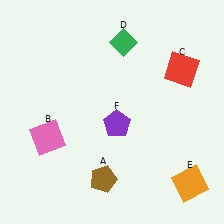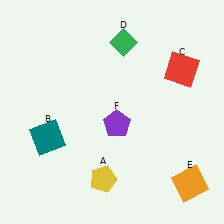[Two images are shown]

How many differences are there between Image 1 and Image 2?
There are 2 differences between the two images.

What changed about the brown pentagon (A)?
In Image 1, A is brown. In Image 2, it changed to yellow.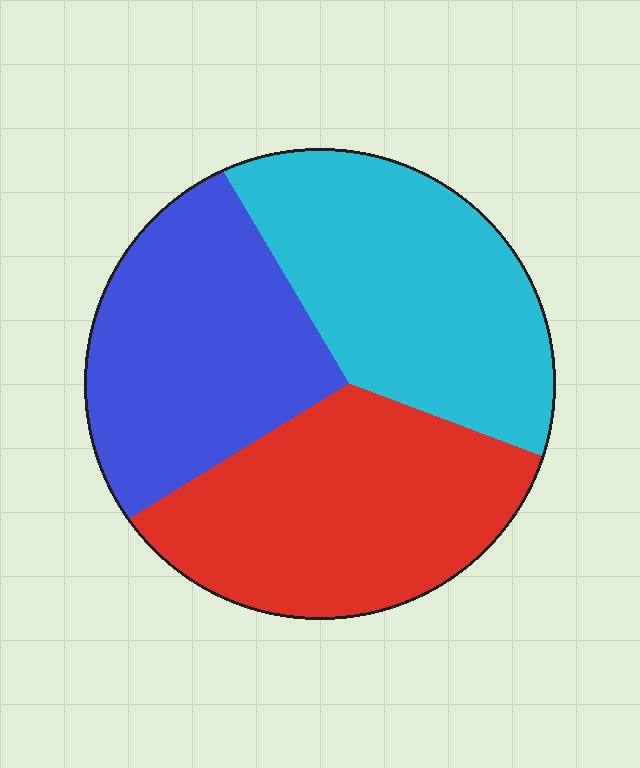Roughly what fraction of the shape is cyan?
Cyan takes up between a third and a half of the shape.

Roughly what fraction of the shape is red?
Red takes up about one third (1/3) of the shape.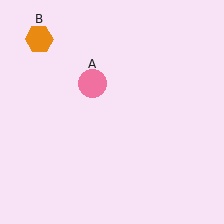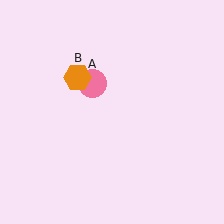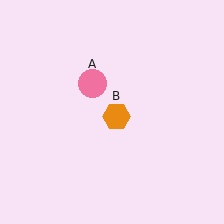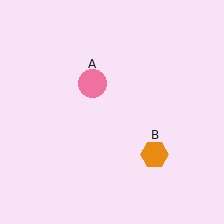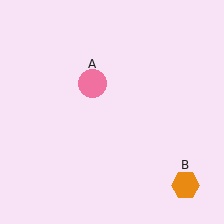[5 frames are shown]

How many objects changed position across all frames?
1 object changed position: orange hexagon (object B).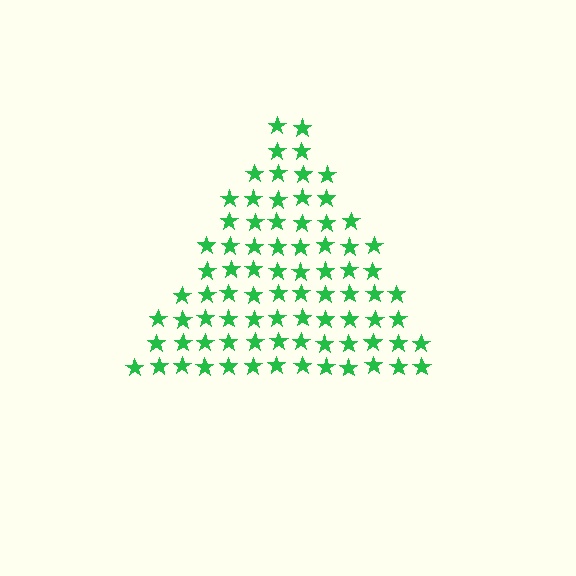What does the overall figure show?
The overall figure shows a triangle.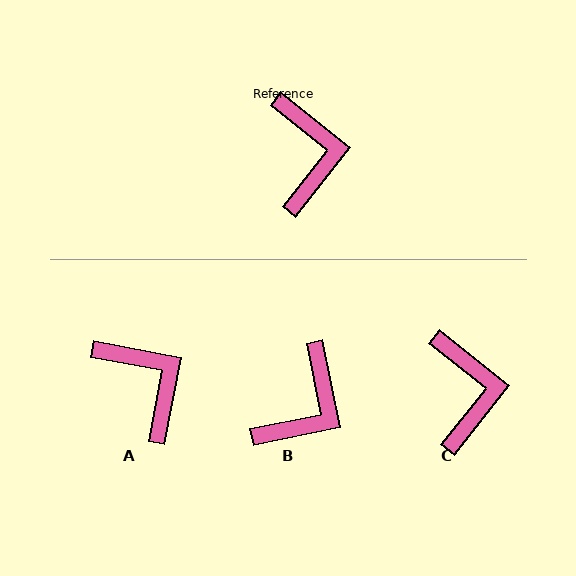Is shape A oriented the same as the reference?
No, it is off by about 27 degrees.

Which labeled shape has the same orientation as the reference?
C.